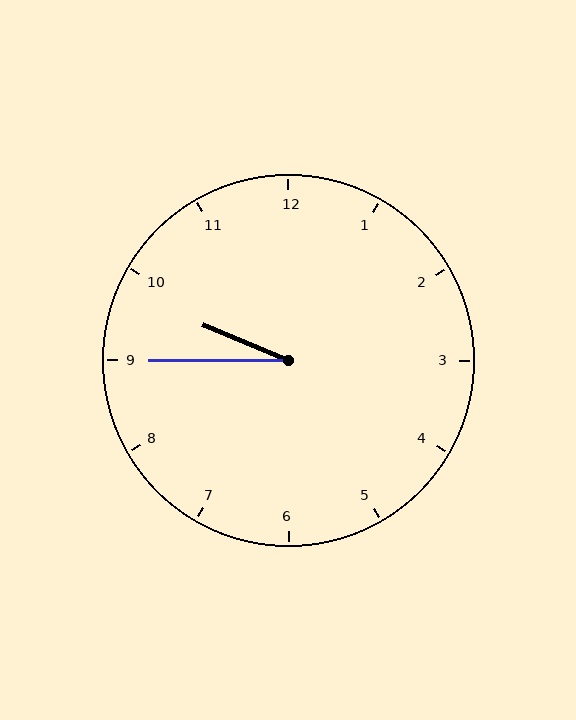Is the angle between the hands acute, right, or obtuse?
It is acute.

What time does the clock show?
9:45.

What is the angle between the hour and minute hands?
Approximately 22 degrees.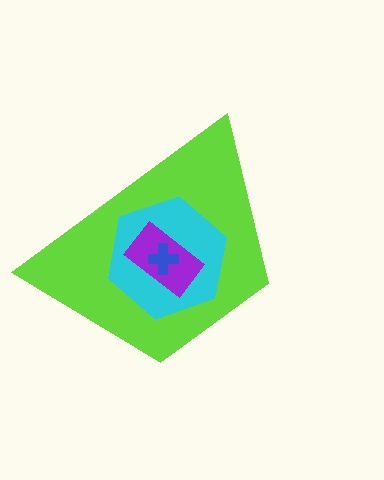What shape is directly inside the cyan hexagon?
The purple rectangle.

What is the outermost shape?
The lime trapezoid.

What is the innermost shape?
The blue cross.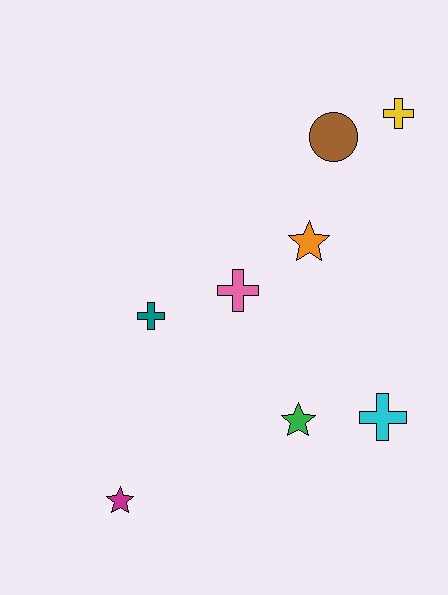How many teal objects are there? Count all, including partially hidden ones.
There is 1 teal object.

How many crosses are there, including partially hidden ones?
There are 4 crosses.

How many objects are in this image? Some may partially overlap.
There are 8 objects.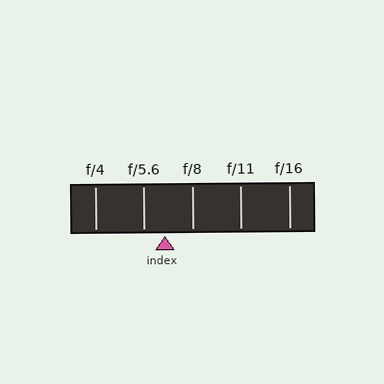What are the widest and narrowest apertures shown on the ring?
The widest aperture shown is f/4 and the narrowest is f/16.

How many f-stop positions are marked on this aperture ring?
There are 5 f-stop positions marked.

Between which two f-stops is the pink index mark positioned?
The index mark is between f/5.6 and f/8.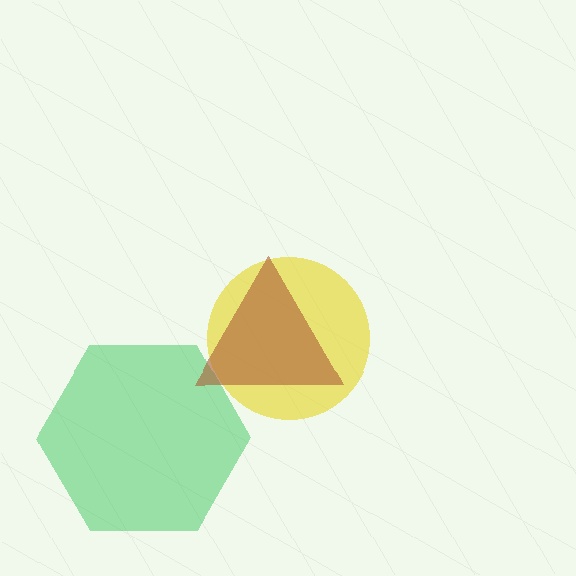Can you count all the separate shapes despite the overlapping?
Yes, there are 3 separate shapes.